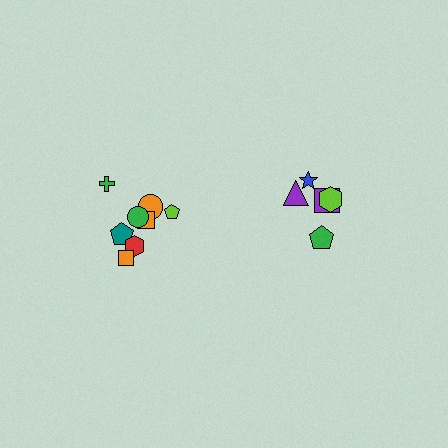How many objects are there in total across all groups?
There are 13 objects.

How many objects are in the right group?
There are 5 objects.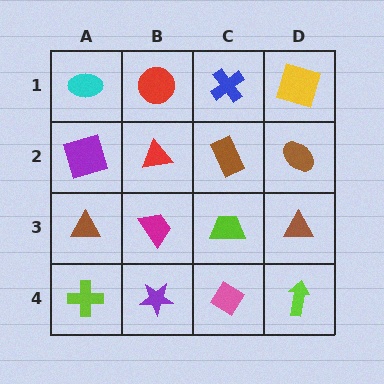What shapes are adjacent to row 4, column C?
A lime trapezoid (row 3, column C), a purple star (row 4, column B), a lime arrow (row 4, column D).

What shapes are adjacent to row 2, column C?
A blue cross (row 1, column C), a lime trapezoid (row 3, column C), a red triangle (row 2, column B), a brown ellipse (row 2, column D).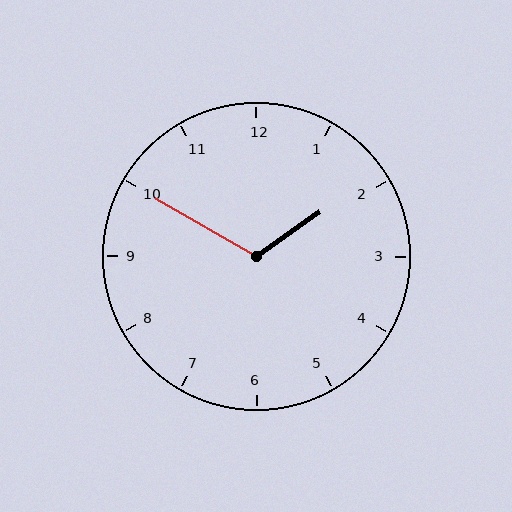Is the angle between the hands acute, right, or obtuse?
It is obtuse.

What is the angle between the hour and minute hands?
Approximately 115 degrees.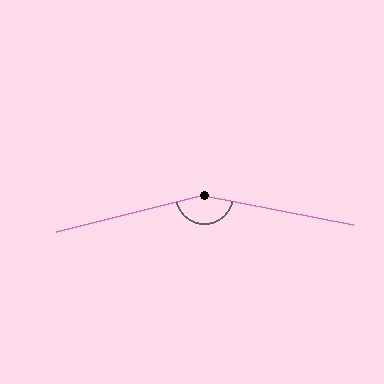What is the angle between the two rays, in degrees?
Approximately 155 degrees.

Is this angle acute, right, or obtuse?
It is obtuse.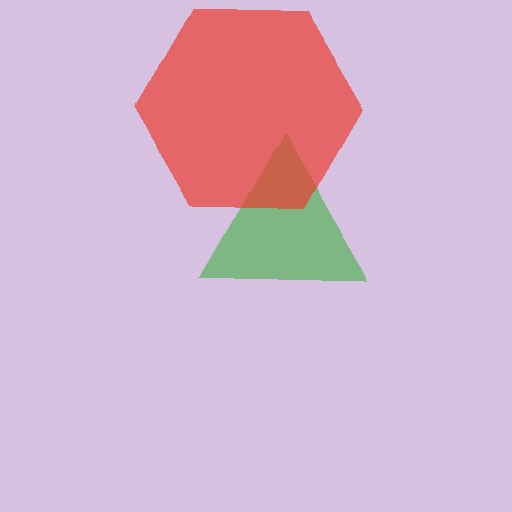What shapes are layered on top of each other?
The layered shapes are: a green triangle, a red hexagon.